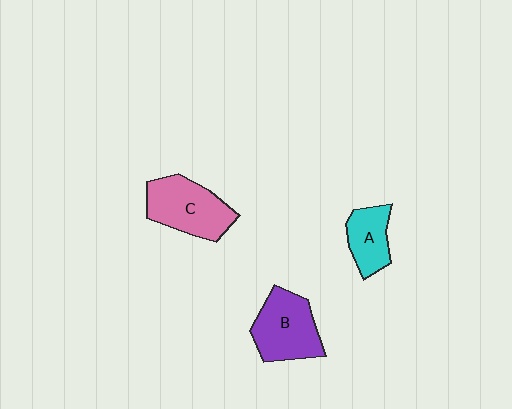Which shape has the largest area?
Shape C (pink).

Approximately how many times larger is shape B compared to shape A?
Approximately 1.5 times.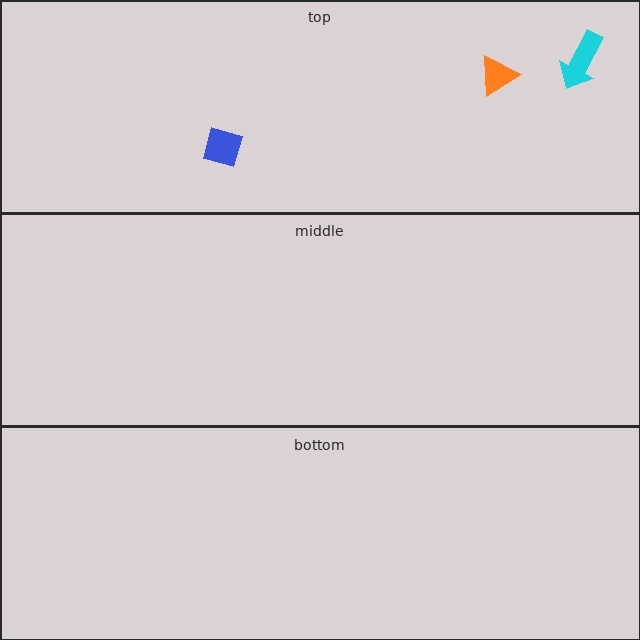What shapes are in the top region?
The blue diamond, the cyan arrow, the orange triangle.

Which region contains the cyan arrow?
The top region.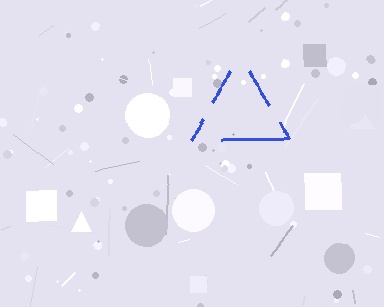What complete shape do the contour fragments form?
The contour fragments form a triangle.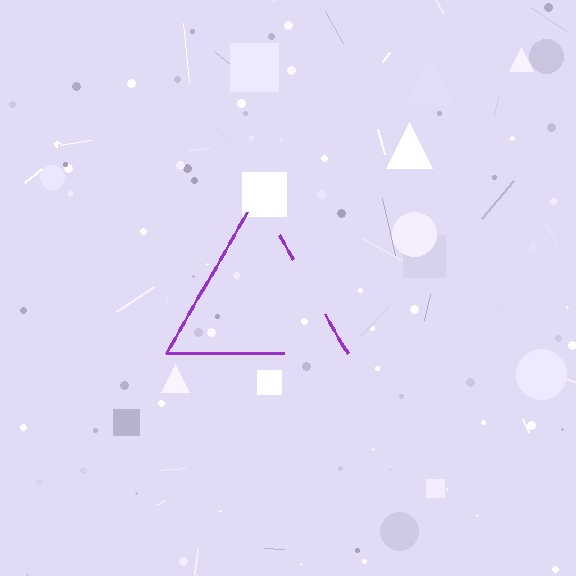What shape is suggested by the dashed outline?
The dashed outline suggests a triangle.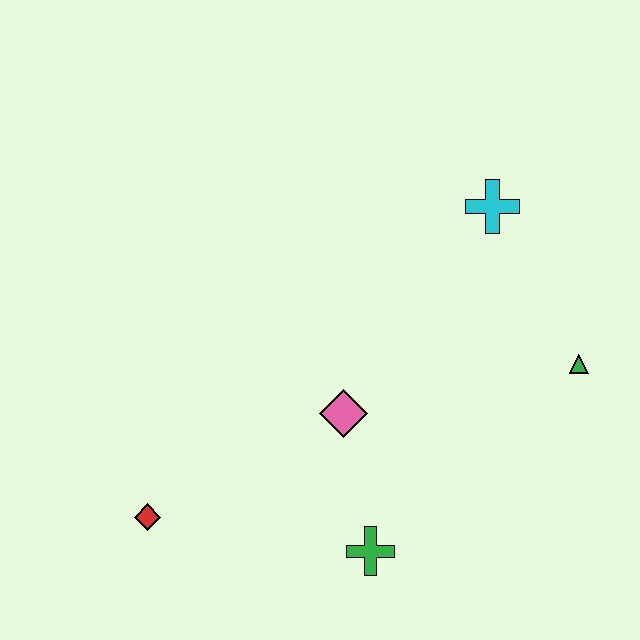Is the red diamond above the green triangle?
No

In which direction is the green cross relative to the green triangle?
The green cross is to the left of the green triangle.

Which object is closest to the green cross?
The pink diamond is closest to the green cross.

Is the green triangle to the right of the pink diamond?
Yes